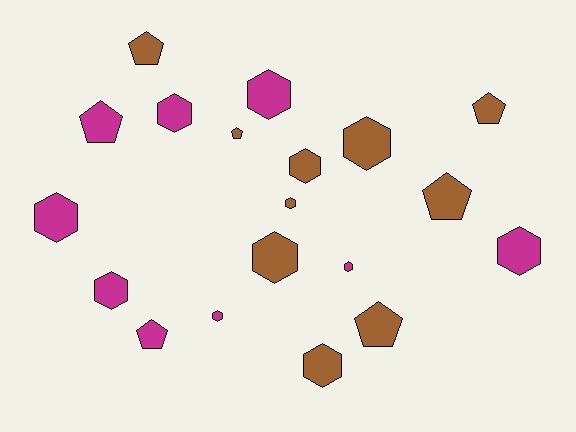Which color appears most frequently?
Brown, with 10 objects.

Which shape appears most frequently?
Hexagon, with 12 objects.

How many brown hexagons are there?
There are 5 brown hexagons.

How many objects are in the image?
There are 19 objects.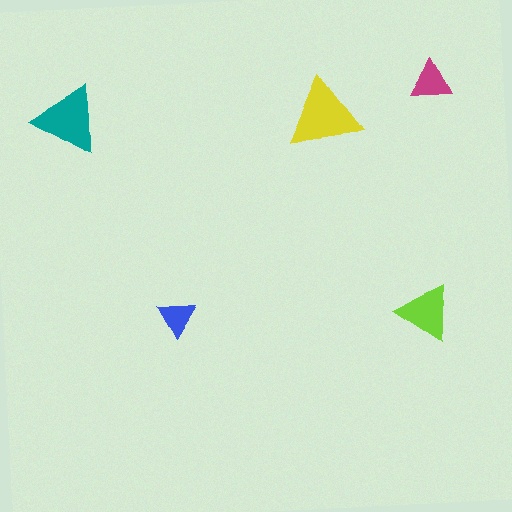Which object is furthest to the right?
The magenta triangle is rightmost.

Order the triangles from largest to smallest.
the yellow one, the teal one, the lime one, the magenta one, the blue one.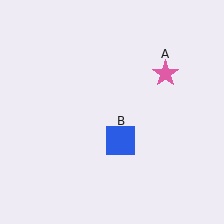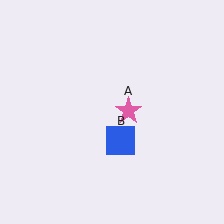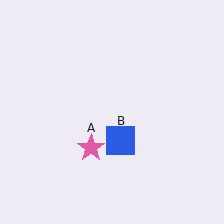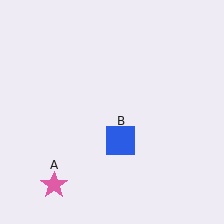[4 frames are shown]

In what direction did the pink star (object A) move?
The pink star (object A) moved down and to the left.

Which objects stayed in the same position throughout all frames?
Blue square (object B) remained stationary.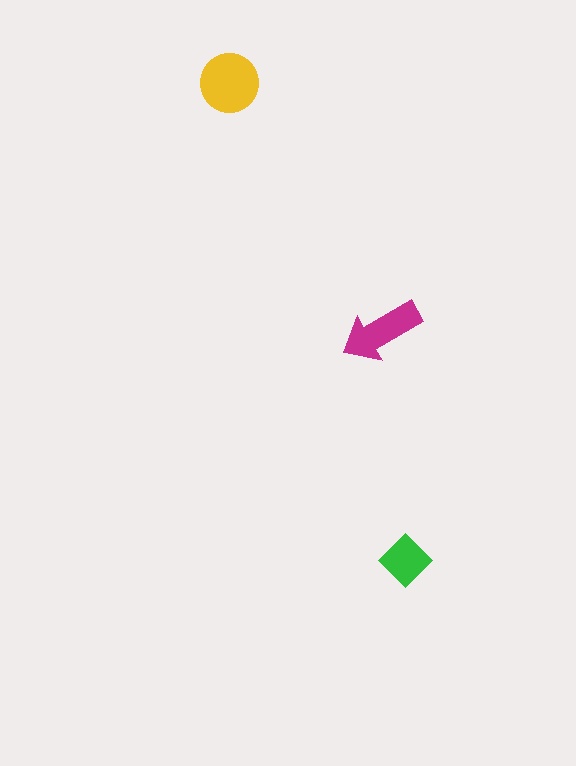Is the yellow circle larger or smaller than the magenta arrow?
Larger.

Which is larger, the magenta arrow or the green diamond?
The magenta arrow.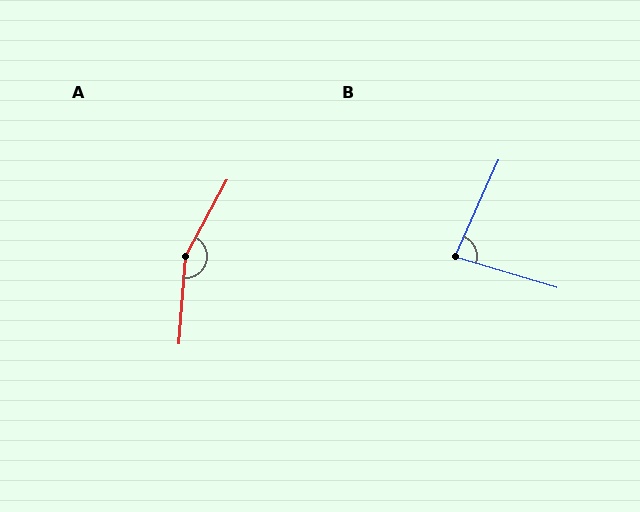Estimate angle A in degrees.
Approximately 156 degrees.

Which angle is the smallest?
B, at approximately 83 degrees.